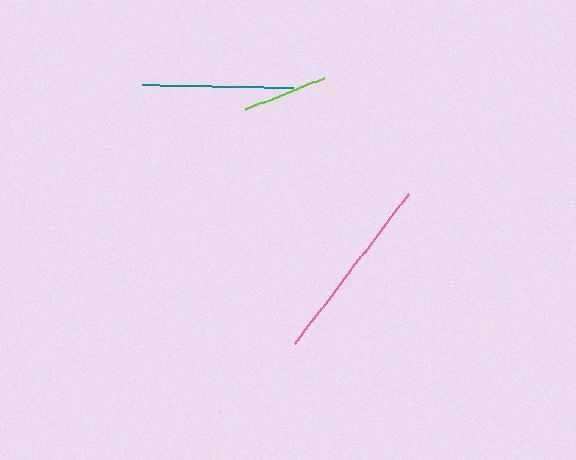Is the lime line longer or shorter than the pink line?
The pink line is longer than the lime line.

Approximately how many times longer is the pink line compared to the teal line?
The pink line is approximately 1.2 times the length of the teal line.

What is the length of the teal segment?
The teal segment is approximately 151 pixels long.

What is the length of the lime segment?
The lime segment is approximately 84 pixels long.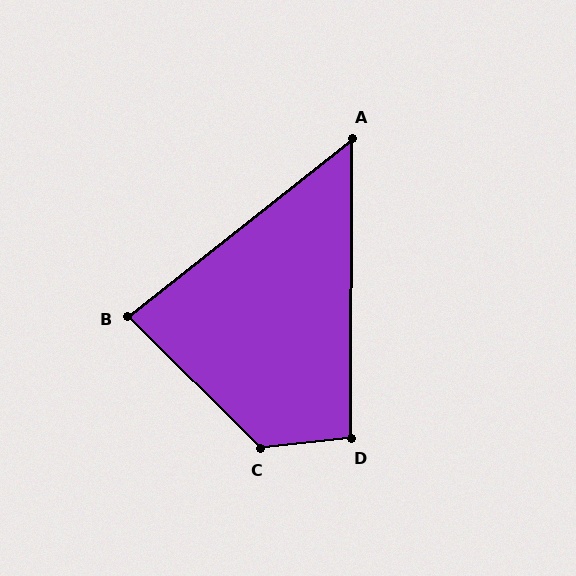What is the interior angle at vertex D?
Approximately 97 degrees (obtuse).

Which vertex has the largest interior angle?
C, at approximately 129 degrees.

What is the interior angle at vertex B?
Approximately 83 degrees (acute).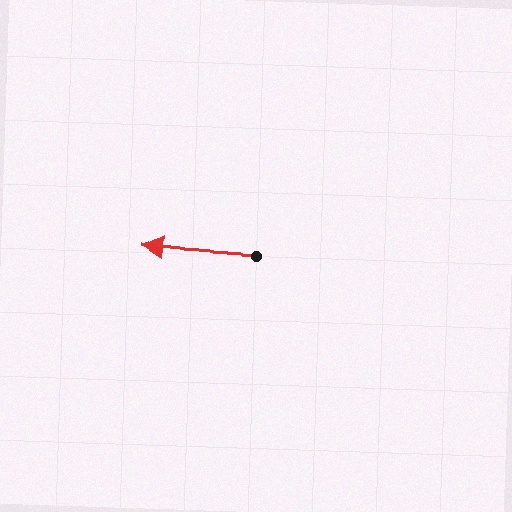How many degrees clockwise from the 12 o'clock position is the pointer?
Approximately 274 degrees.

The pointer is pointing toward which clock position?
Roughly 9 o'clock.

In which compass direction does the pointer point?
West.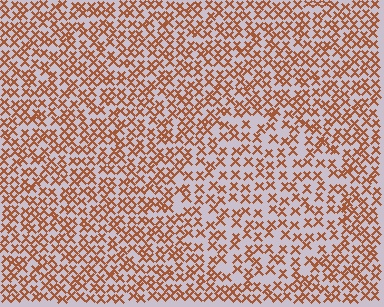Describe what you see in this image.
The image contains small brown elements arranged at two different densities. A circle-shaped region is visible where the elements are less densely packed than the surrounding area.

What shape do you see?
I see a circle.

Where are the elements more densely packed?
The elements are more densely packed outside the circle boundary.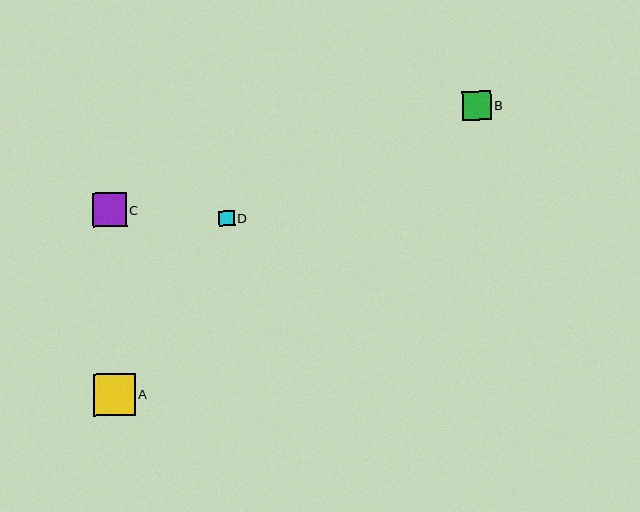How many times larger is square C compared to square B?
Square C is approximately 1.2 times the size of square B.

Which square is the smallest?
Square D is the smallest with a size of approximately 16 pixels.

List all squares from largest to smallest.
From largest to smallest: A, C, B, D.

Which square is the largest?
Square A is the largest with a size of approximately 42 pixels.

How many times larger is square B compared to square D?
Square B is approximately 1.8 times the size of square D.